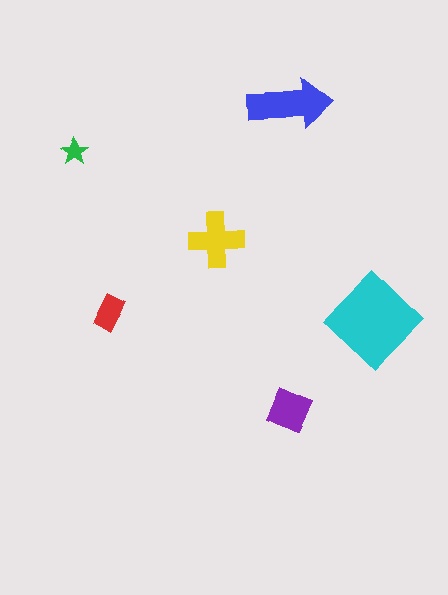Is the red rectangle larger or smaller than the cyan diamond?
Smaller.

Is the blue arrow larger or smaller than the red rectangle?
Larger.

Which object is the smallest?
The green star.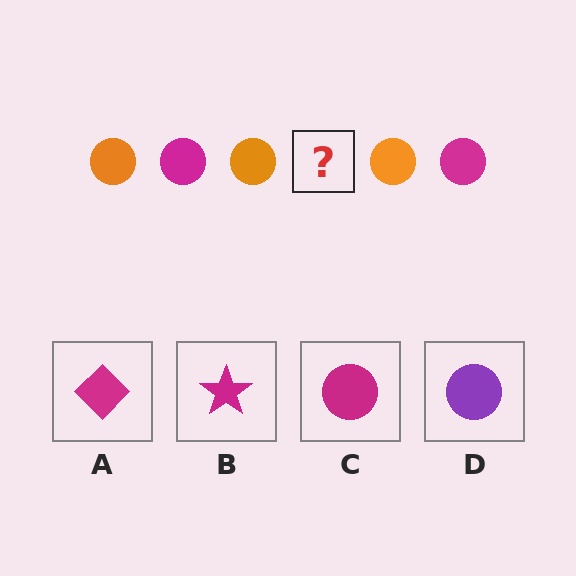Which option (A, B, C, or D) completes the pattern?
C.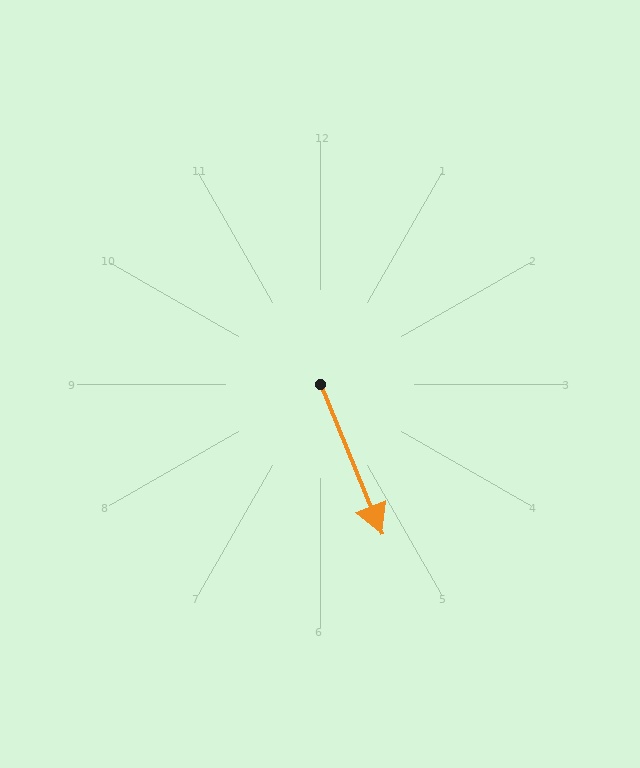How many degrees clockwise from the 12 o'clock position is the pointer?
Approximately 158 degrees.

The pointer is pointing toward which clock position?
Roughly 5 o'clock.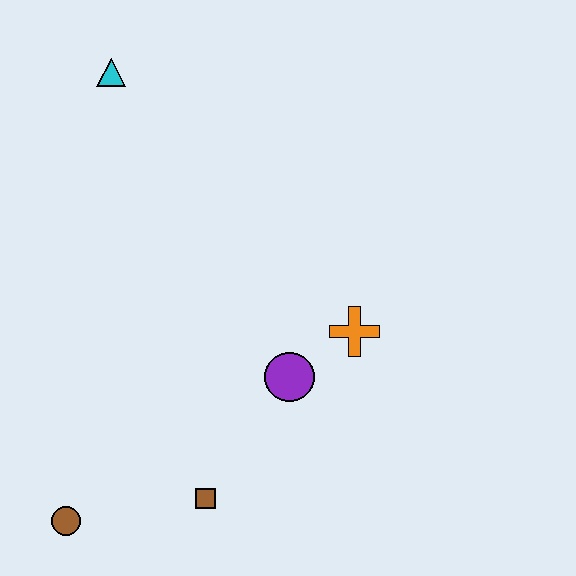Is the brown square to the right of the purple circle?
No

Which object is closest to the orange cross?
The purple circle is closest to the orange cross.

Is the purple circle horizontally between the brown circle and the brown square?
No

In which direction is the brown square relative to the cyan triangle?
The brown square is below the cyan triangle.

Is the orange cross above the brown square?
Yes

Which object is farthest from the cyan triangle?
The brown circle is farthest from the cyan triangle.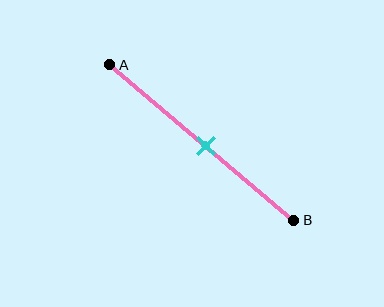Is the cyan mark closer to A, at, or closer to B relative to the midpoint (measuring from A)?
The cyan mark is approximately at the midpoint of segment AB.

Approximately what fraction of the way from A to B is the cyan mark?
The cyan mark is approximately 50% of the way from A to B.